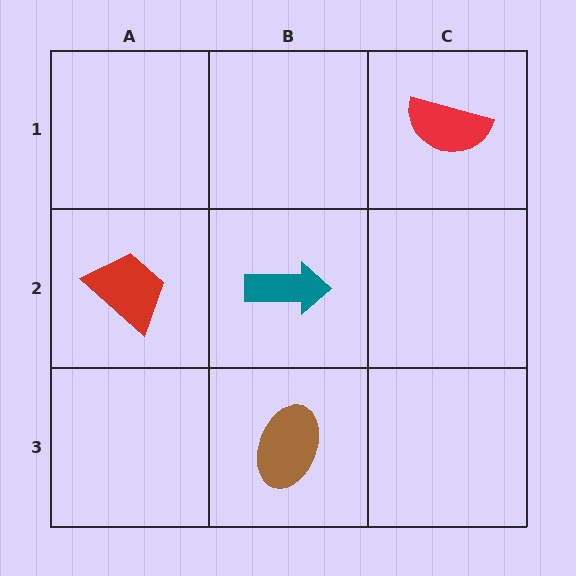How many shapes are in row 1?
1 shape.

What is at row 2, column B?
A teal arrow.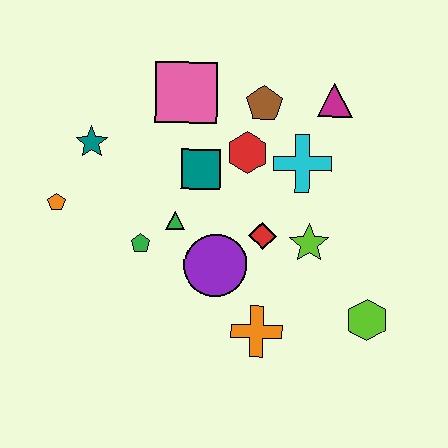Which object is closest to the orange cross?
The purple circle is closest to the orange cross.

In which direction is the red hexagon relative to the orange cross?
The red hexagon is above the orange cross.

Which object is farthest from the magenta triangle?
The orange pentagon is farthest from the magenta triangle.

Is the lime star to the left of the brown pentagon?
No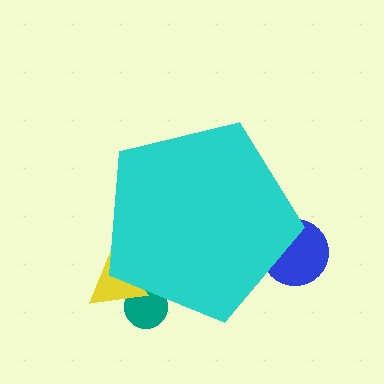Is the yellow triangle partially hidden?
Yes, the yellow triangle is partially hidden behind the cyan pentagon.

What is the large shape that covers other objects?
A cyan pentagon.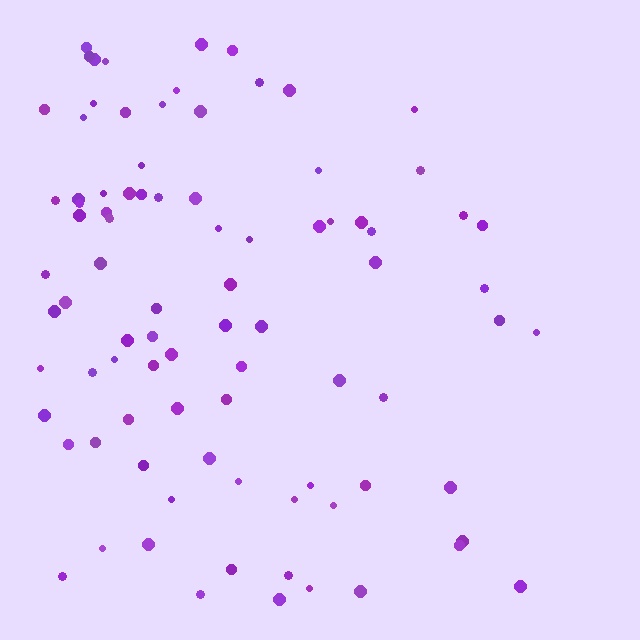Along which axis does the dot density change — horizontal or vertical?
Horizontal.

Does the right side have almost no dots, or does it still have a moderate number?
Still a moderate number, just noticeably fewer than the left.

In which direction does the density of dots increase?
From right to left, with the left side densest.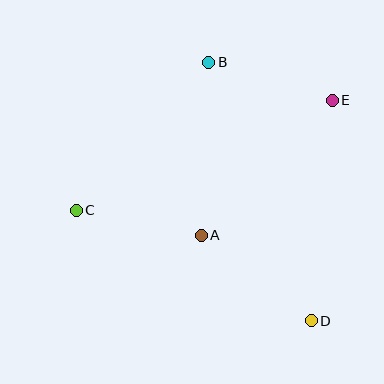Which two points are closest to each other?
Points A and C are closest to each other.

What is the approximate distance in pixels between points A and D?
The distance between A and D is approximately 139 pixels.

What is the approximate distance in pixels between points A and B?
The distance between A and B is approximately 173 pixels.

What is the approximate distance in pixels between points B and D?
The distance between B and D is approximately 278 pixels.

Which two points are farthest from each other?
Points C and E are farthest from each other.